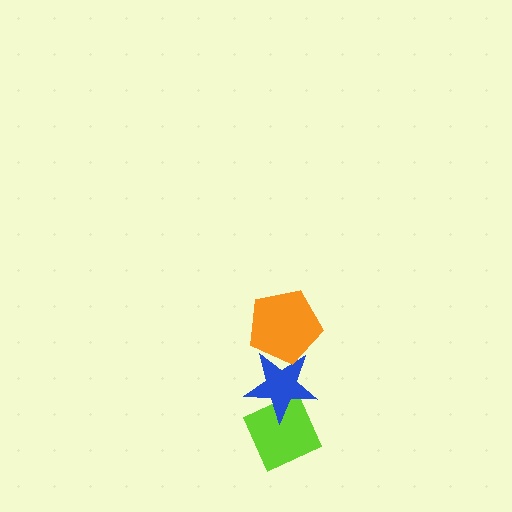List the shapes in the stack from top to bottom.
From top to bottom: the orange pentagon, the blue star, the lime diamond.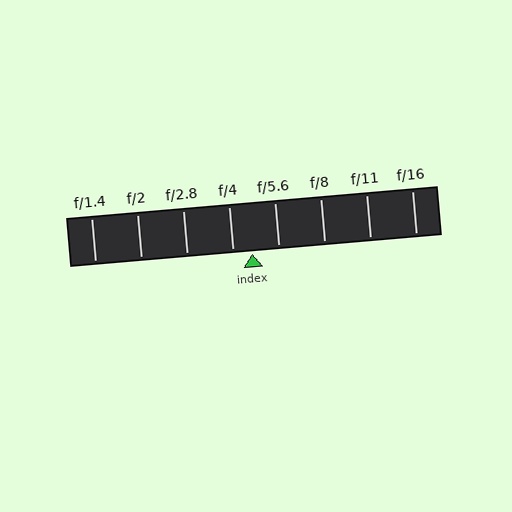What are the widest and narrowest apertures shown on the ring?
The widest aperture shown is f/1.4 and the narrowest is f/16.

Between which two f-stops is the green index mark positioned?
The index mark is between f/4 and f/5.6.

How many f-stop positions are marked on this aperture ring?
There are 8 f-stop positions marked.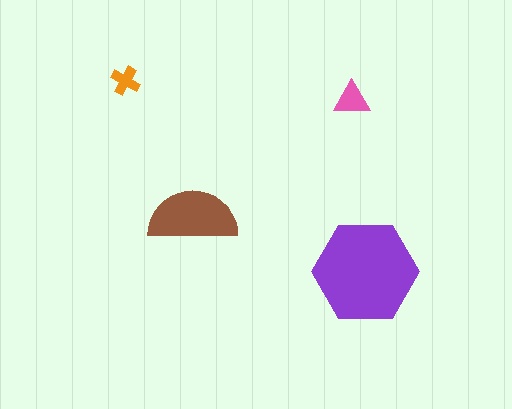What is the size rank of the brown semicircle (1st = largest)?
2nd.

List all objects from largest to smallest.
The purple hexagon, the brown semicircle, the pink triangle, the orange cross.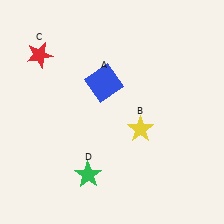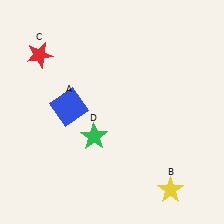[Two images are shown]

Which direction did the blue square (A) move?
The blue square (A) moved left.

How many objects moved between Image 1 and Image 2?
3 objects moved between the two images.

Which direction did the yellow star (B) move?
The yellow star (B) moved down.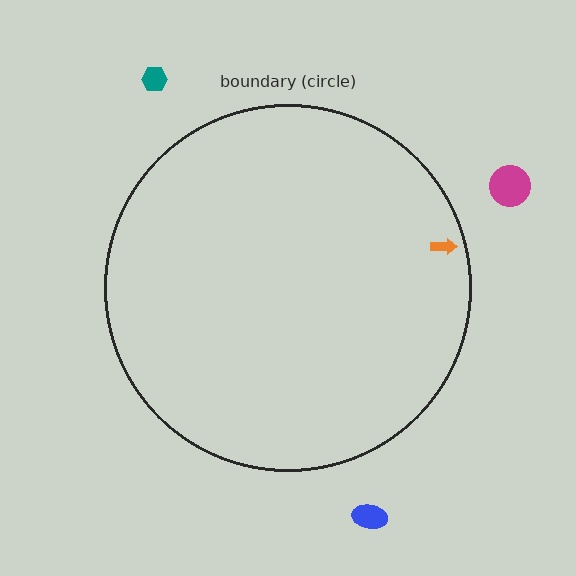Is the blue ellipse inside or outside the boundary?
Outside.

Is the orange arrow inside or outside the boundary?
Inside.